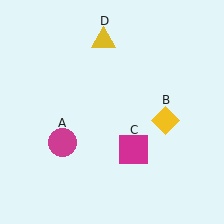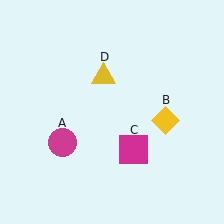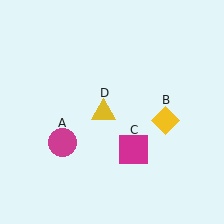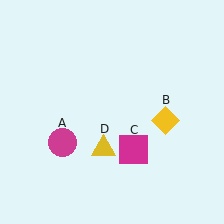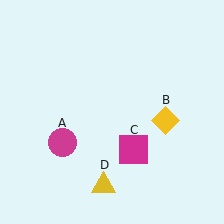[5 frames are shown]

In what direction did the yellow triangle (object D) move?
The yellow triangle (object D) moved down.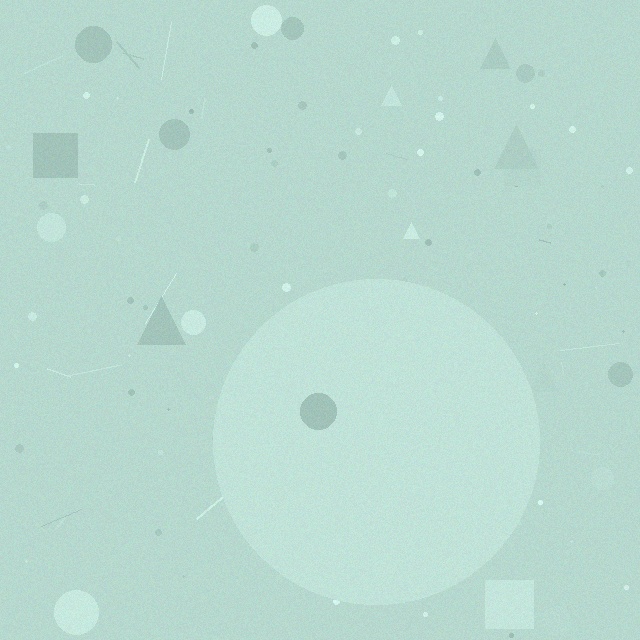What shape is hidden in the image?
A circle is hidden in the image.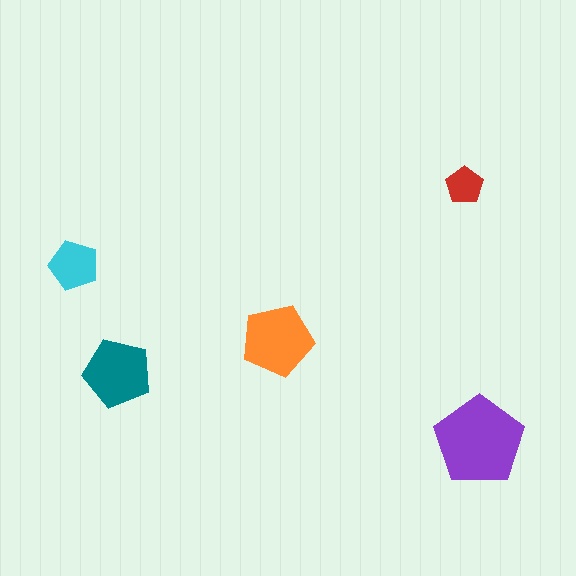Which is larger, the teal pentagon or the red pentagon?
The teal one.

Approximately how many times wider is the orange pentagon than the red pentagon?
About 2 times wider.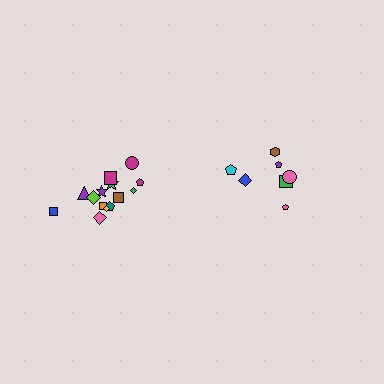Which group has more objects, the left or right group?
The left group.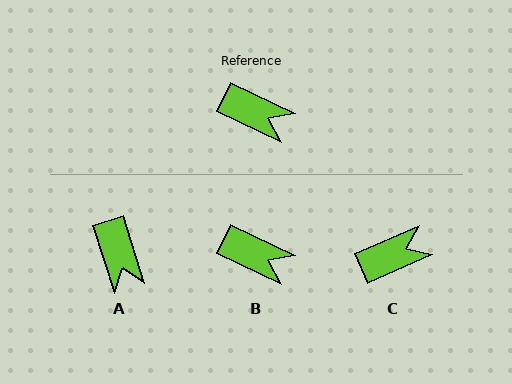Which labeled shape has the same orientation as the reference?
B.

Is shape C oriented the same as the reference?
No, it is off by about 49 degrees.